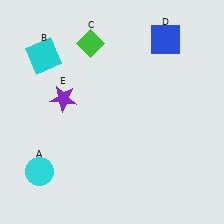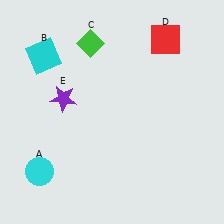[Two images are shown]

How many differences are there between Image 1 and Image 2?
There is 1 difference between the two images.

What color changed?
The square (D) changed from blue in Image 1 to red in Image 2.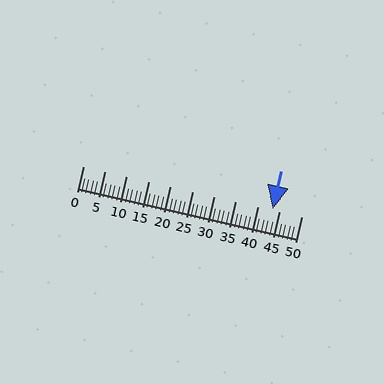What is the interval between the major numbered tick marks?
The major tick marks are spaced 5 units apart.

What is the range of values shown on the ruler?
The ruler shows values from 0 to 50.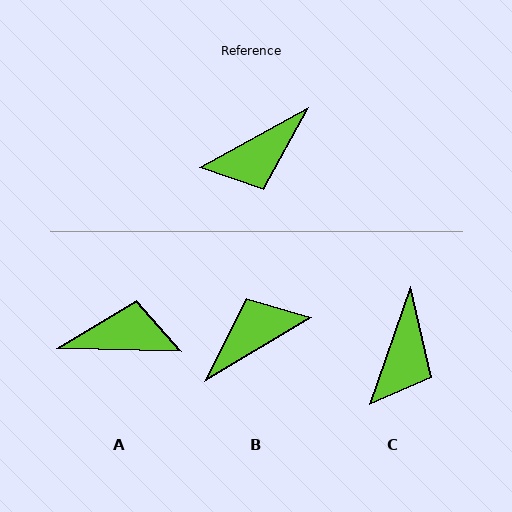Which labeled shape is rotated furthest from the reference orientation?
B, about 178 degrees away.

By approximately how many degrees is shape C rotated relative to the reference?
Approximately 42 degrees counter-clockwise.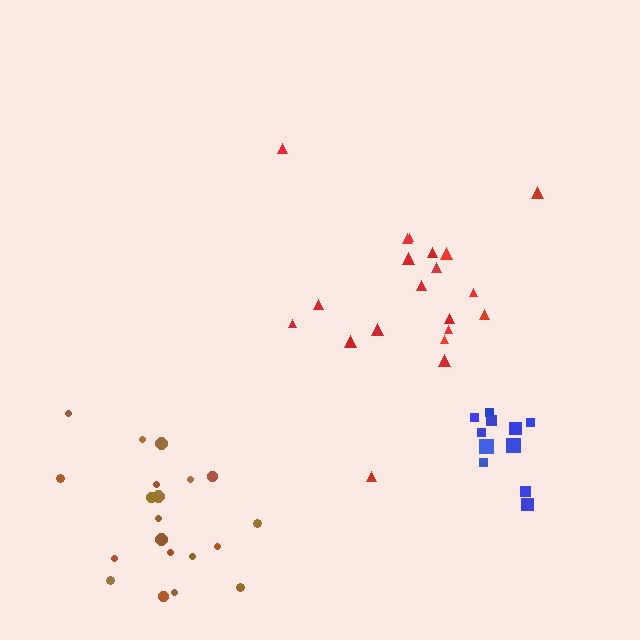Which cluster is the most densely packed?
Blue.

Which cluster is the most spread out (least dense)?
Brown.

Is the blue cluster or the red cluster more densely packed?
Blue.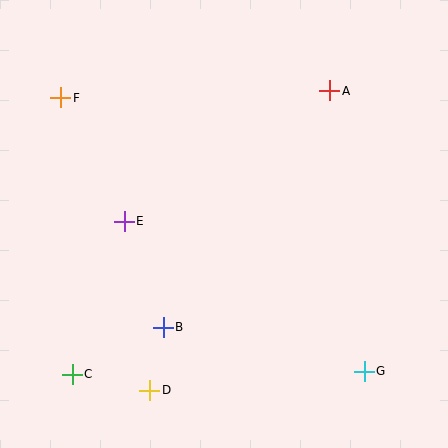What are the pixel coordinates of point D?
Point D is at (150, 390).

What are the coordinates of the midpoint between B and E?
The midpoint between B and E is at (144, 274).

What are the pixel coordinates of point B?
Point B is at (163, 327).